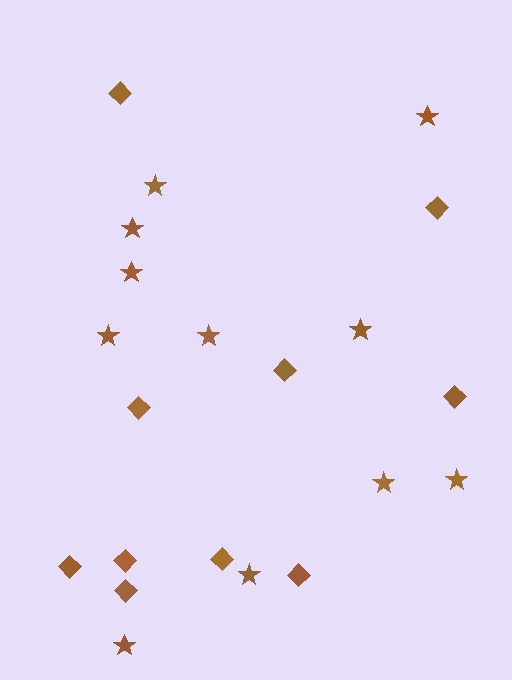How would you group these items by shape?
There are 2 groups: one group of stars (11) and one group of diamonds (10).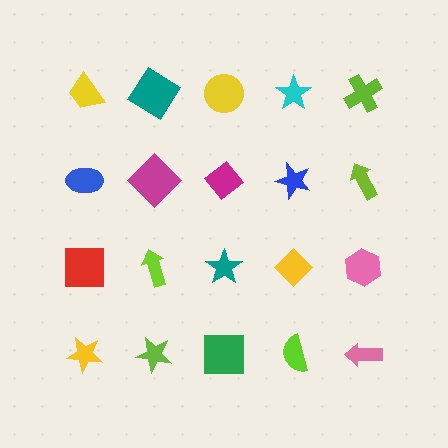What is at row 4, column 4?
A lime semicircle.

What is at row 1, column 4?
A cyan star.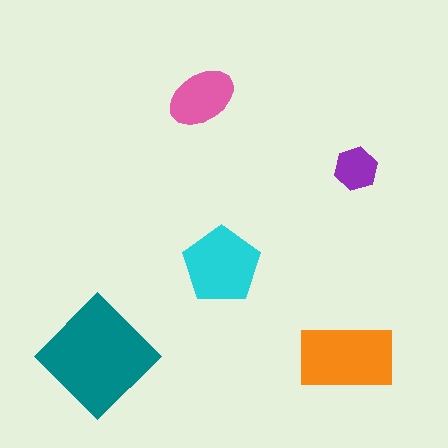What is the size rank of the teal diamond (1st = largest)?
1st.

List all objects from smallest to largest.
The purple hexagon, the pink ellipse, the cyan pentagon, the orange rectangle, the teal diamond.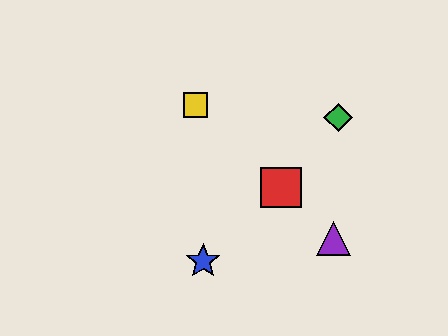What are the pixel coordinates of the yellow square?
The yellow square is at (195, 105).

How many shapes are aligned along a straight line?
3 shapes (the red square, the yellow square, the purple triangle) are aligned along a straight line.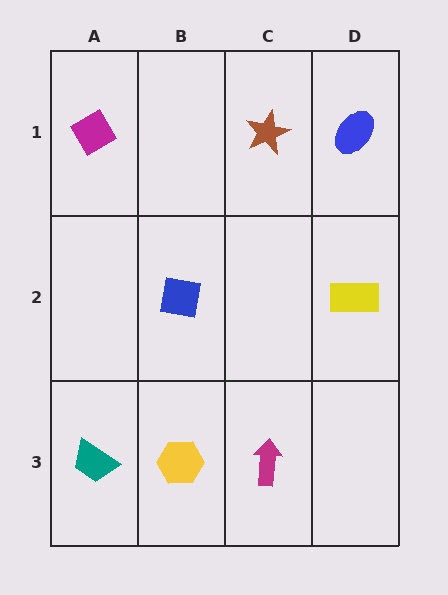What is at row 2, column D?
A yellow rectangle.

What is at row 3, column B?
A yellow hexagon.